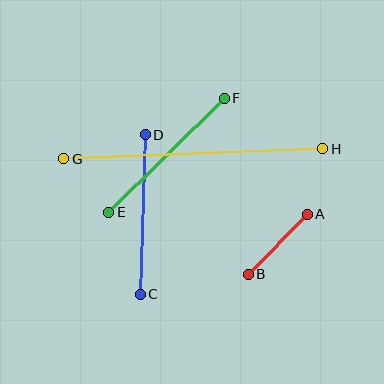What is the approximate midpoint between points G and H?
The midpoint is at approximately (193, 154) pixels.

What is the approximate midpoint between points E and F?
The midpoint is at approximately (167, 155) pixels.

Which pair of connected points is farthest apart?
Points G and H are farthest apart.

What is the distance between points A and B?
The distance is approximately 84 pixels.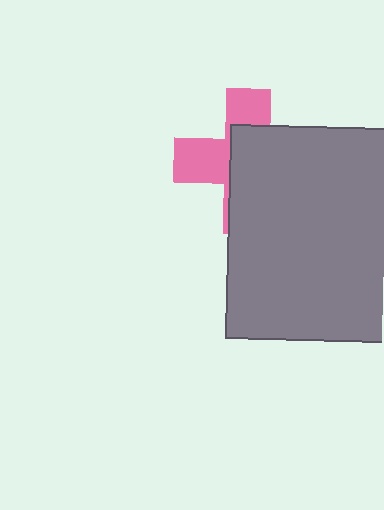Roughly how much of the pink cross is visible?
A small part of it is visible (roughly 41%).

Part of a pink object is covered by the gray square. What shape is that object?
It is a cross.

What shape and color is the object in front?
The object in front is a gray square.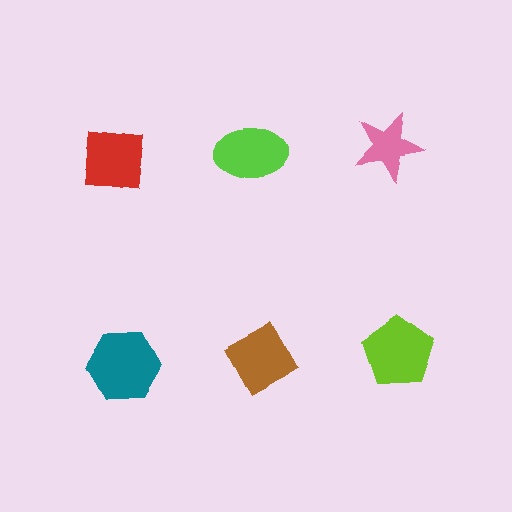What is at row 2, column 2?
A brown diamond.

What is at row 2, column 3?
A lime pentagon.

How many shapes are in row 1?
3 shapes.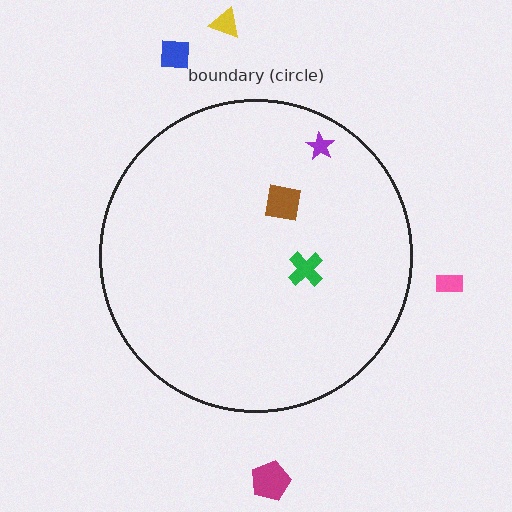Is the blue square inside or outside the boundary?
Outside.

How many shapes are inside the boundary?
3 inside, 4 outside.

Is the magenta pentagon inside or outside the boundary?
Outside.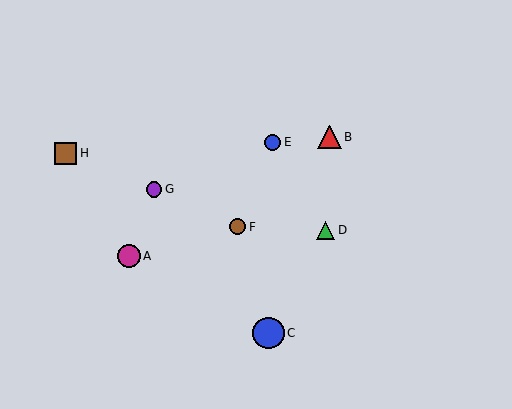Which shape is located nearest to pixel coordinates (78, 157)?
The brown square (labeled H) at (66, 153) is nearest to that location.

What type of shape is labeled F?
Shape F is a brown circle.